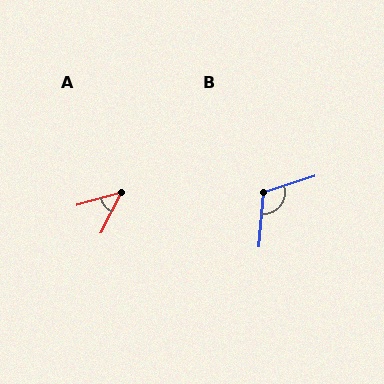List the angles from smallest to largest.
A (48°), B (113°).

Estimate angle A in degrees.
Approximately 48 degrees.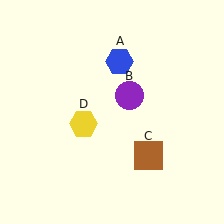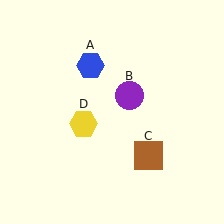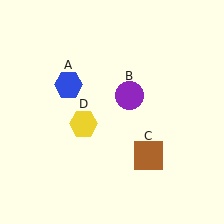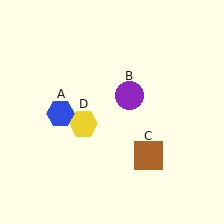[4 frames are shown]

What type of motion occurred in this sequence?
The blue hexagon (object A) rotated counterclockwise around the center of the scene.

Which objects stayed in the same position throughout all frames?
Purple circle (object B) and brown square (object C) and yellow hexagon (object D) remained stationary.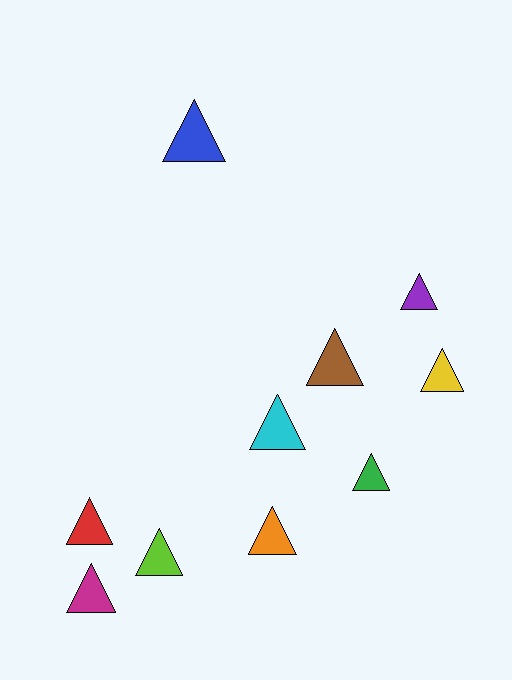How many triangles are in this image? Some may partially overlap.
There are 10 triangles.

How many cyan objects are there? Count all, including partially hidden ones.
There is 1 cyan object.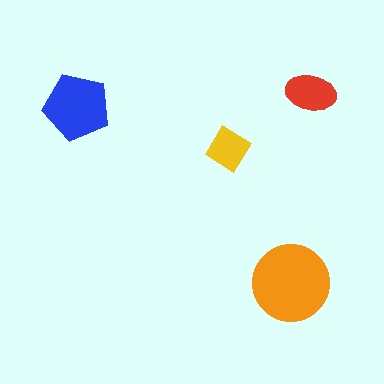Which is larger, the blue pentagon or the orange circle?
The orange circle.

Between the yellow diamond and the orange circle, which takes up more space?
The orange circle.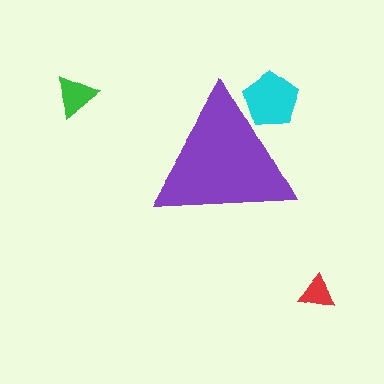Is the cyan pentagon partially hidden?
Yes, the cyan pentagon is partially hidden behind the purple triangle.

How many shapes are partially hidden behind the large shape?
1 shape is partially hidden.